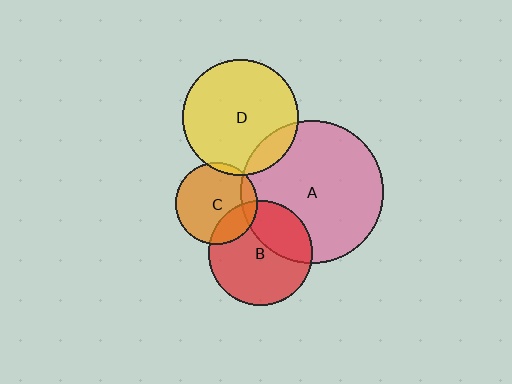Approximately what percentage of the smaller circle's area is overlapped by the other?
Approximately 5%.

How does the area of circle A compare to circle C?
Approximately 3.0 times.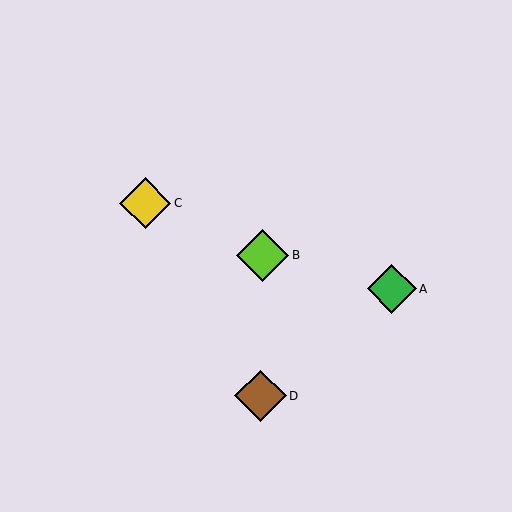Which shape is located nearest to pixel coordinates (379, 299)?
The green diamond (labeled A) at (392, 289) is nearest to that location.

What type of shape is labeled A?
Shape A is a green diamond.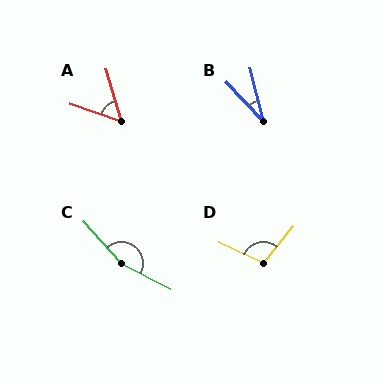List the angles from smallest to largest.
B (29°), A (54°), D (105°), C (160°).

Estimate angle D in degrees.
Approximately 105 degrees.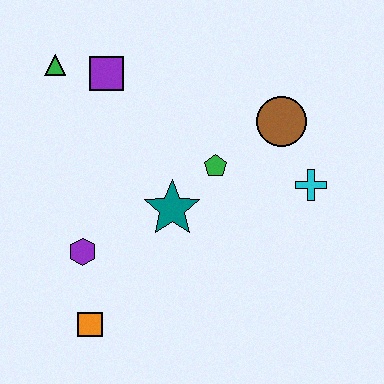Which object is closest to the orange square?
The purple hexagon is closest to the orange square.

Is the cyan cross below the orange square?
No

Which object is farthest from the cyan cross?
The green triangle is farthest from the cyan cross.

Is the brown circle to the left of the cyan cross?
Yes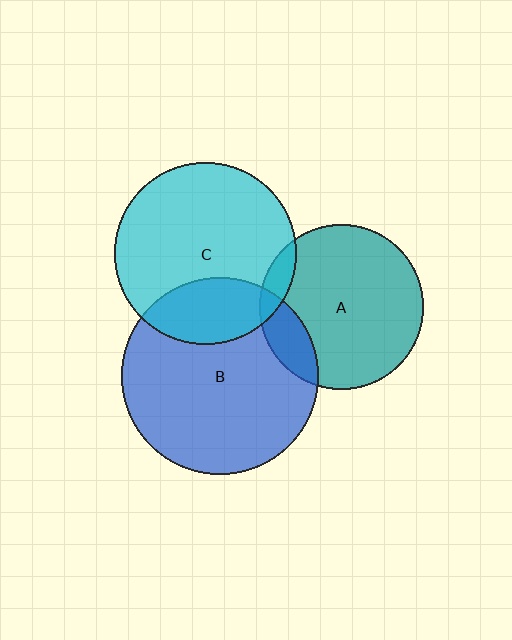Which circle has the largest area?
Circle B (blue).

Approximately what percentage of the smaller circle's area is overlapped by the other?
Approximately 10%.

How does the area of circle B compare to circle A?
Approximately 1.4 times.